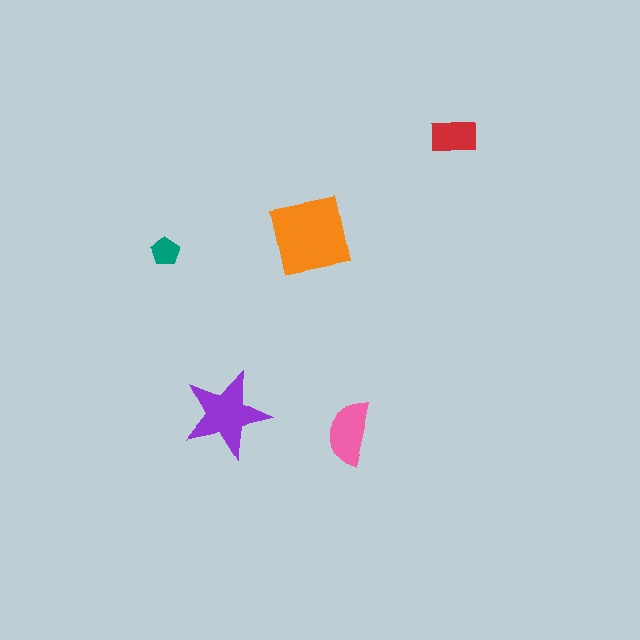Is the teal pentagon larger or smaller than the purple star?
Smaller.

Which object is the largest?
The orange square.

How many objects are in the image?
There are 5 objects in the image.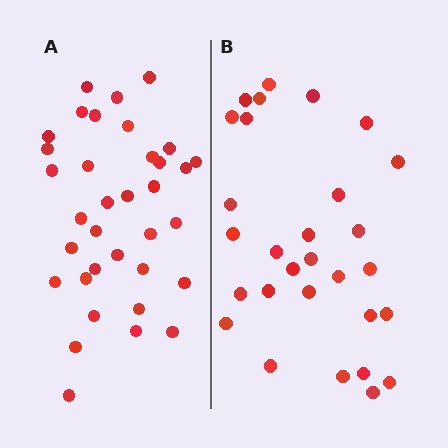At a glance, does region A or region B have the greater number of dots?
Region A (the left region) has more dots.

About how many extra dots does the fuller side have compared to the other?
Region A has about 6 more dots than region B.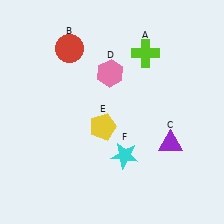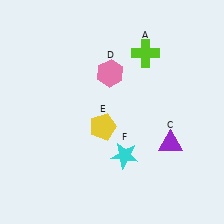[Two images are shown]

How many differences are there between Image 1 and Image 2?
There is 1 difference between the two images.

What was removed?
The red circle (B) was removed in Image 2.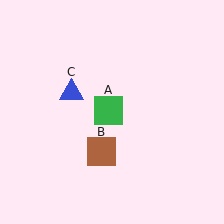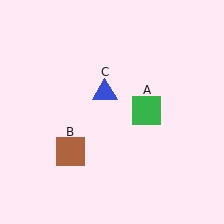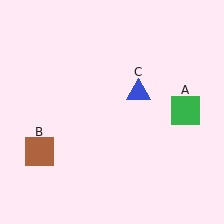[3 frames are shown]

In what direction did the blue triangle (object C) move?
The blue triangle (object C) moved right.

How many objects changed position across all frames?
3 objects changed position: green square (object A), brown square (object B), blue triangle (object C).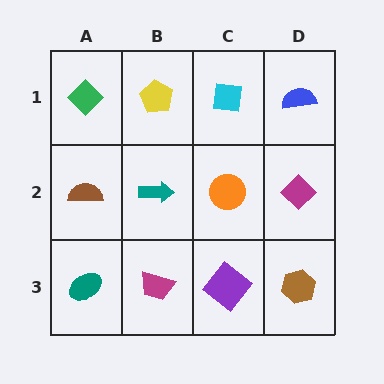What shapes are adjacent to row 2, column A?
A green diamond (row 1, column A), a teal ellipse (row 3, column A), a teal arrow (row 2, column B).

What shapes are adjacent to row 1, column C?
An orange circle (row 2, column C), a yellow pentagon (row 1, column B), a blue semicircle (row 1, column D).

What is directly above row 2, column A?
A green diamond.